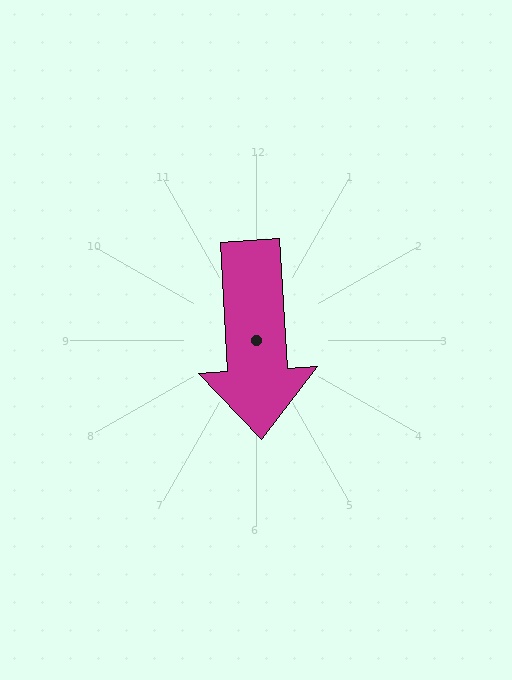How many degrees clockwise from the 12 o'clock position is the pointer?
Approximately 177 degrees.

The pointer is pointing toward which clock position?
Roughly 6 o'clock.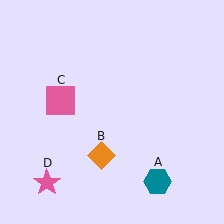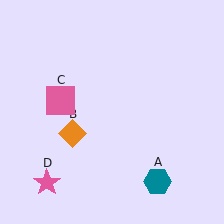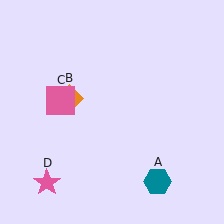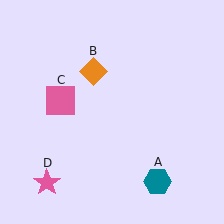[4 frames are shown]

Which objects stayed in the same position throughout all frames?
Teal hexagon (object A) and pink square (object C) and pink star (object D) remained stationary.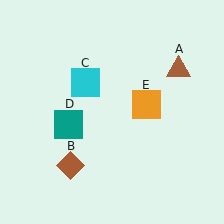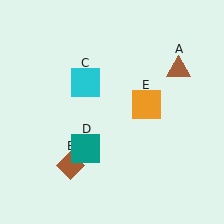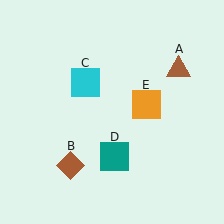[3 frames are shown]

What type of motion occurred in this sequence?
The teal square (object D) rotated counterclockwise around the center of the scene.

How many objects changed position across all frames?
1 object changed position: teal square (object D).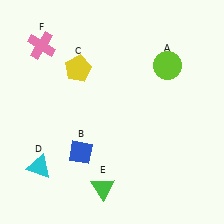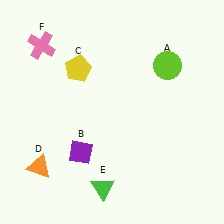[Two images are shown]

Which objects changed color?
B changed from blue to purple. D changed from cyan to orange.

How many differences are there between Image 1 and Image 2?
There are 2 differences between the two images.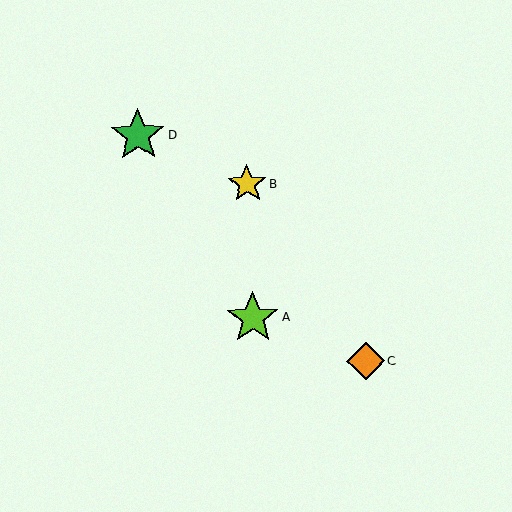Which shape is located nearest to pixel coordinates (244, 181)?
The yellow star (labeled B) at (247, 184) is nearest to that location.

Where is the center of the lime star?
The center of the lime star is at (253, 318).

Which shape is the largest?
The green star (labeled D) is the largest.